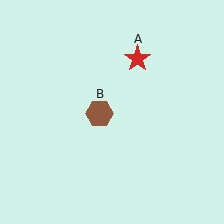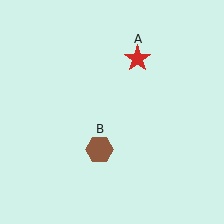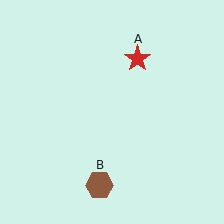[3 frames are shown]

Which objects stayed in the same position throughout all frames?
Red star (object A) remained stationary.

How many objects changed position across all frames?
1 object changed position: brown hexagon (object B).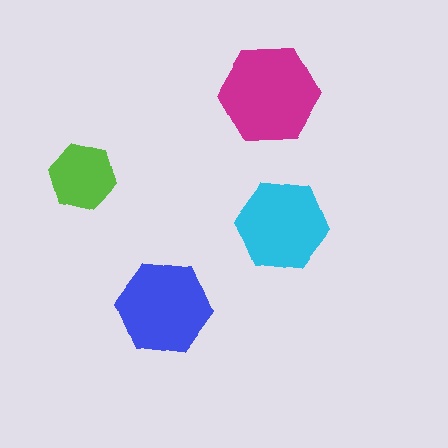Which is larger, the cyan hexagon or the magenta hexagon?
The magenta one.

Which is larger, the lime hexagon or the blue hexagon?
The blue one.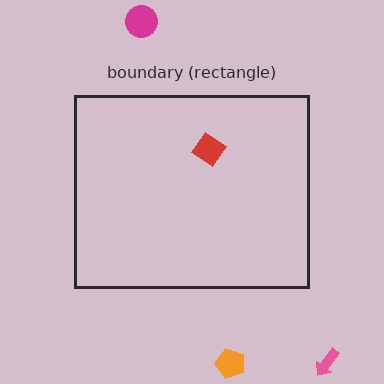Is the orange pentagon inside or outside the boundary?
Outside.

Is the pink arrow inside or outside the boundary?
Outside.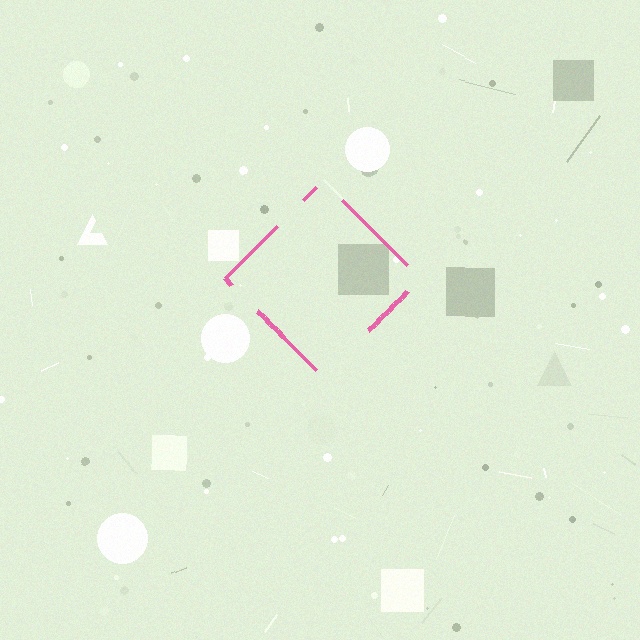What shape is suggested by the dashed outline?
The dashed outline suggests a diamond.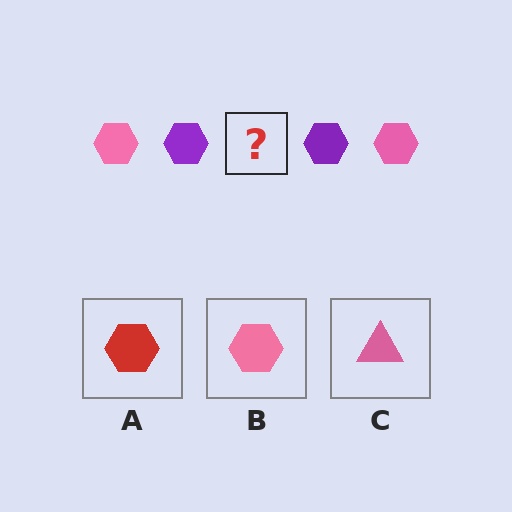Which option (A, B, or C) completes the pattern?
B.